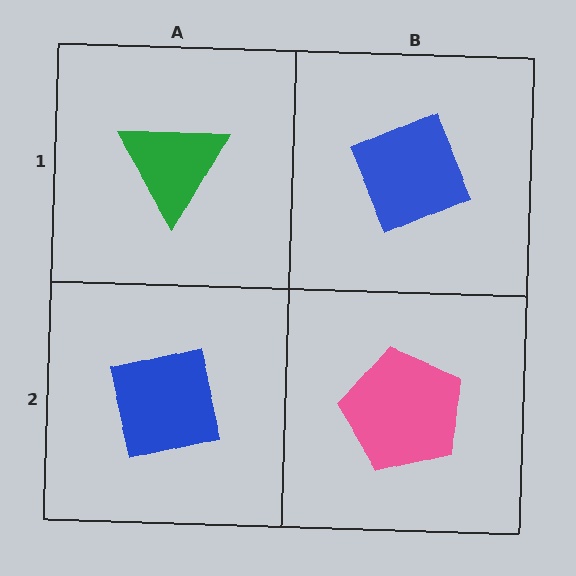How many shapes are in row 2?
2 shapes.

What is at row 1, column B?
A blue diamond.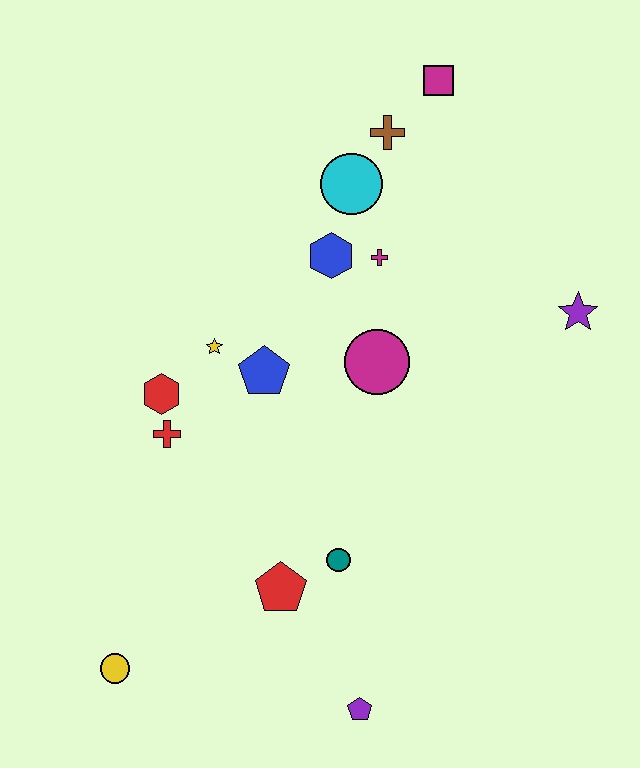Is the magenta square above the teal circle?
Yes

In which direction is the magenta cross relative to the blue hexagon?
The magenta cross is to the right of the blue hexagon.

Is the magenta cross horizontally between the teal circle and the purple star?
Yes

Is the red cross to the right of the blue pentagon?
No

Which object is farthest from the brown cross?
The yellow circle is farthest from the brown cross.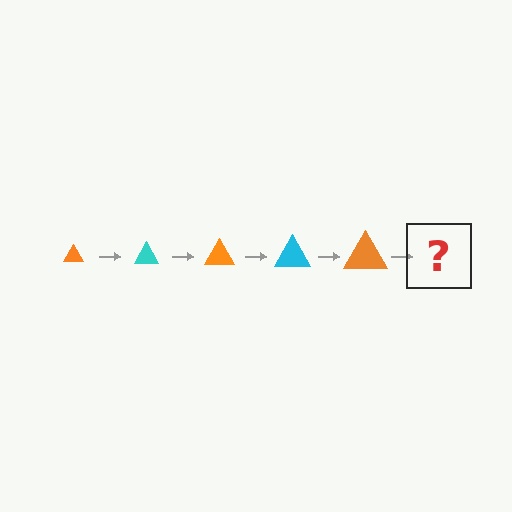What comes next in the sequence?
The next element should be a cyan triangle, larger than the previous one.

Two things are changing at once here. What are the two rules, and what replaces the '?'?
The two rules are that the triangle grows larger each step and the color cycles through orange and cyan. The '?' should be a cyan triangle, larger than the previous one.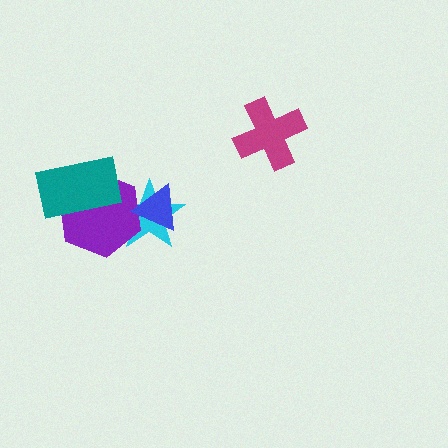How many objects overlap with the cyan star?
2 objects overlap with the cyan star.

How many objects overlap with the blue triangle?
2 objects overlap with the blue triangle.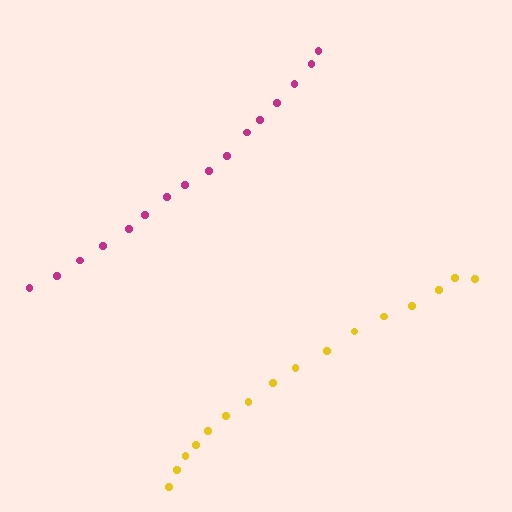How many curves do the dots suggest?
There are 2 distinct paths.